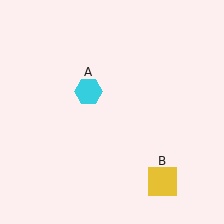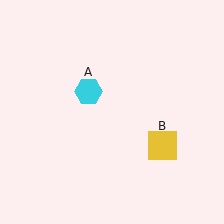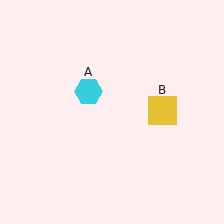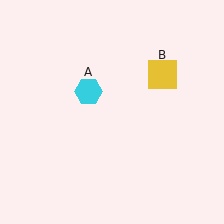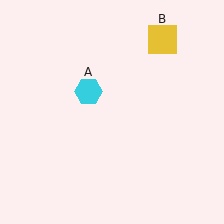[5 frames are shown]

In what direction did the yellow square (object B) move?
The yellow square (object B) moved up.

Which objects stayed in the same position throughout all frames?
Cyan hexagon (object A) remained stationary.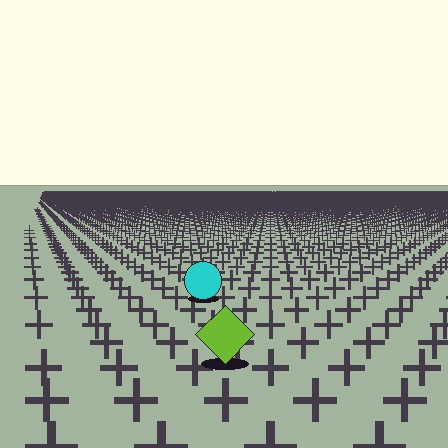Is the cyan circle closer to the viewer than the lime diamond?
No. The lime diamond is closer — you can tell from the texture gradient: the ground texture is coarser near it.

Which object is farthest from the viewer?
The cyan circle is farthest from the viewer. It appears smaller and the ground texture around it is denser.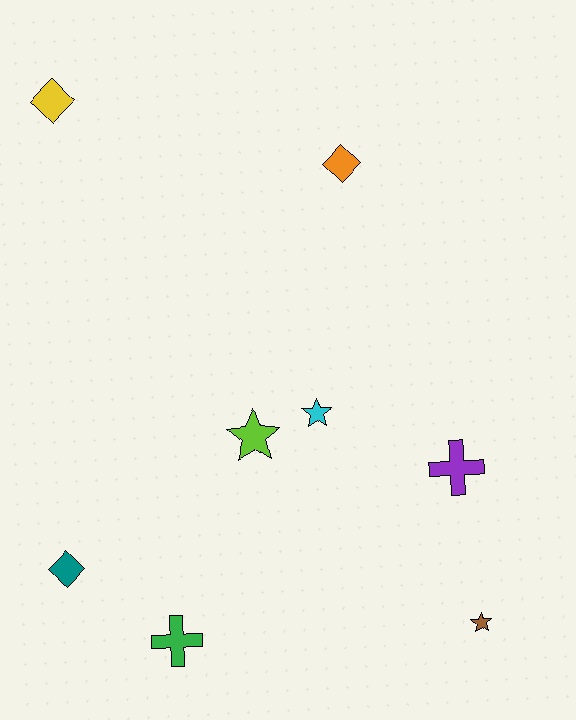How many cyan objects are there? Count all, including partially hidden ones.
There is 1 cyan object.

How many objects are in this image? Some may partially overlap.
There are 8 objects.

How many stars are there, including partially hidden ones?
There are 3 stars.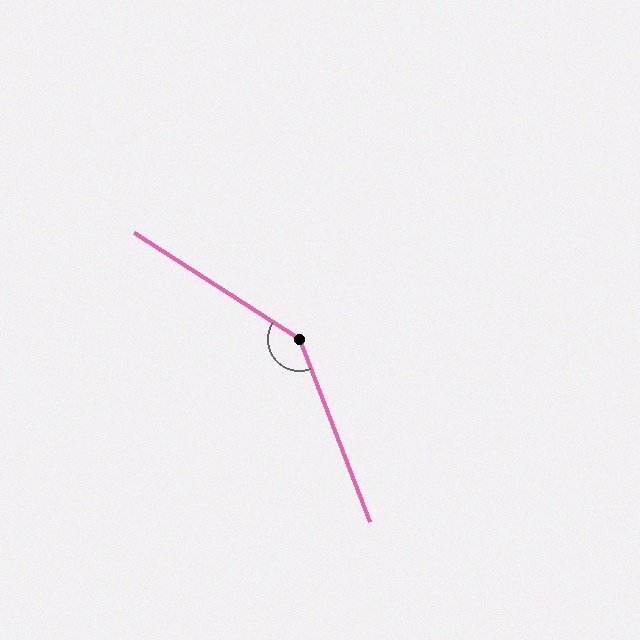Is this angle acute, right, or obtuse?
It is obtuse.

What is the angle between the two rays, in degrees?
Approximately 144 degrees.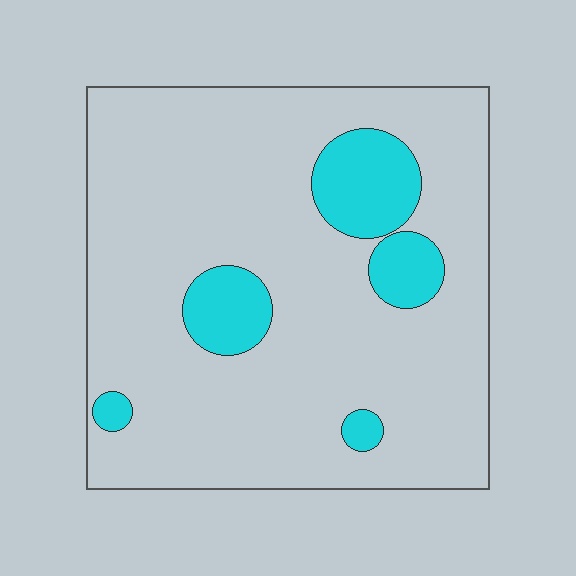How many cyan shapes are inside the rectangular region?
5.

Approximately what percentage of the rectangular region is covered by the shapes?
Approximately 15%.